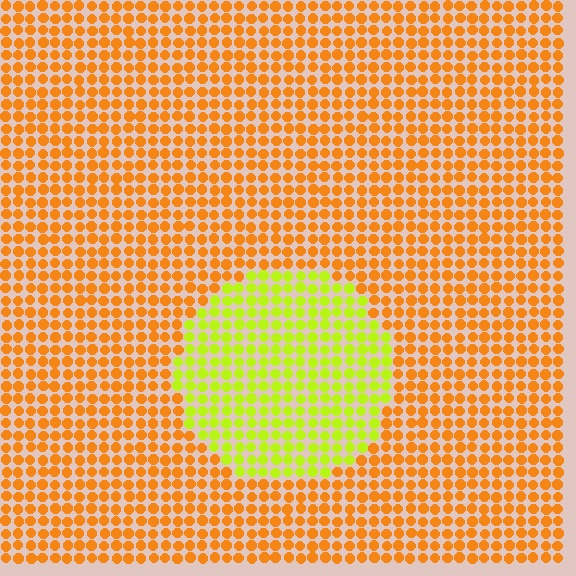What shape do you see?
I see a circle.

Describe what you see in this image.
The image is filled with small orange elements in a uniform arrangement. A circle-shaped region is visible where the elements are tinted to a slightly different hue, forming a subtle color boundary.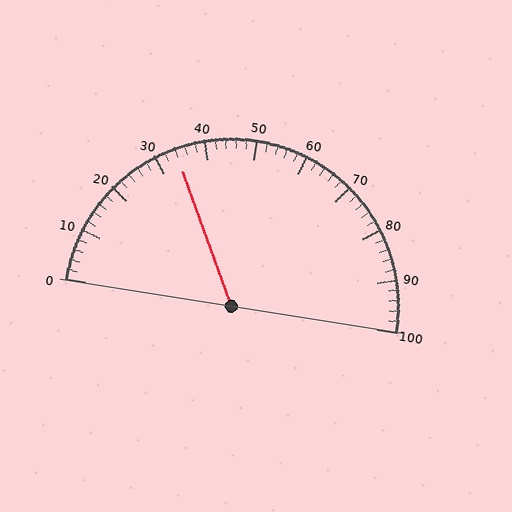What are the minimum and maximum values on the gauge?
The gauge ranges from 0 to 100.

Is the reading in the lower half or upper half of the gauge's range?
The reading is in the lower half of the range (0 to 100).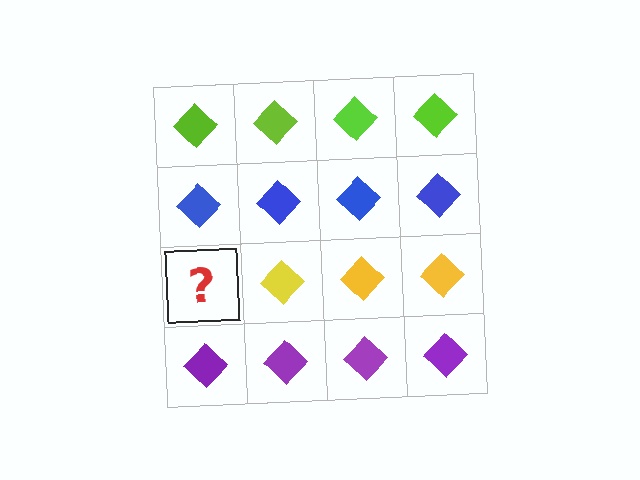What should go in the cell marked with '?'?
The missing cell should contain a yellow diamond.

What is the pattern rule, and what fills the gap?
The rule is that each row has a consistent color. The gap should be filled with a yellow diamond.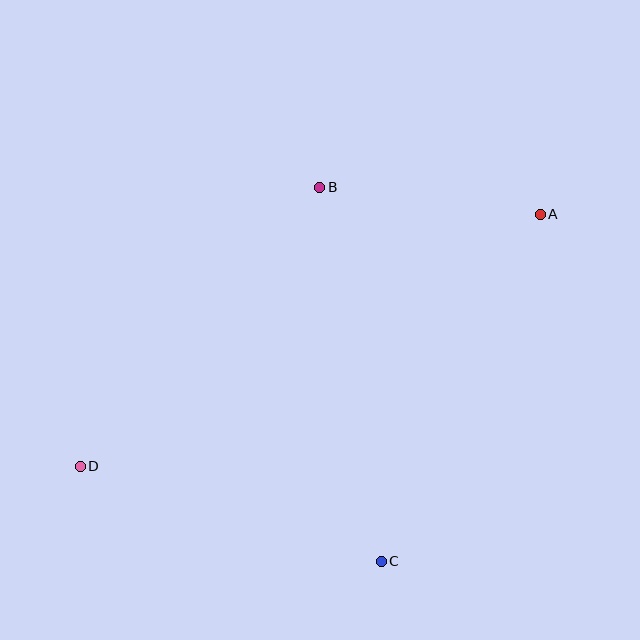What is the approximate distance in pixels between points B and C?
The distance between B and C is approximately 379 pixels.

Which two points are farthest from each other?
Points A and D are farthest from each other.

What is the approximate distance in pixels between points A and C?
The distance between A and C is approximately 382 pixels.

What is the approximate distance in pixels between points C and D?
The distance between C and D is approximately 315 pixels.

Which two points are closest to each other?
Points A and B are closest to each other.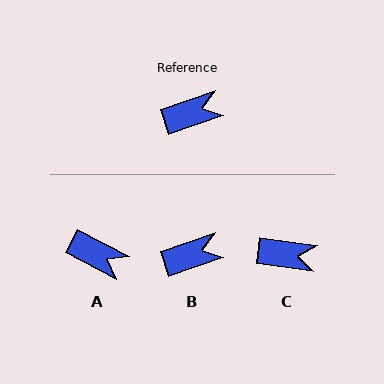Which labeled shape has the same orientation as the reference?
B.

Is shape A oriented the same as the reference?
No, it is off by about 46 degrees.